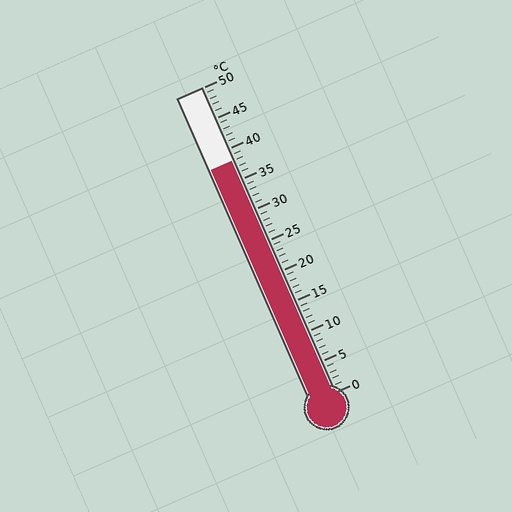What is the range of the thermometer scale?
The thermometer scale ranges from 0°C to 50°C.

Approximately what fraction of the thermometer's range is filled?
The thermometer is filled to approximately 75% of its range.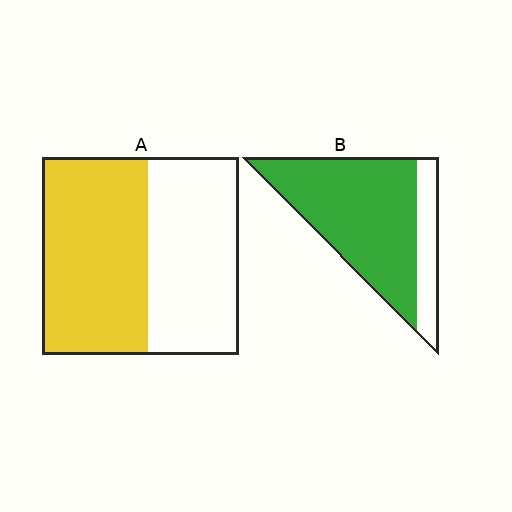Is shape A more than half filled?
Roughly half.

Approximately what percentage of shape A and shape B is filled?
A is approximately 55% and B is approximately 80%.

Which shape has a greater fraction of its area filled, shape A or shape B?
Shape B.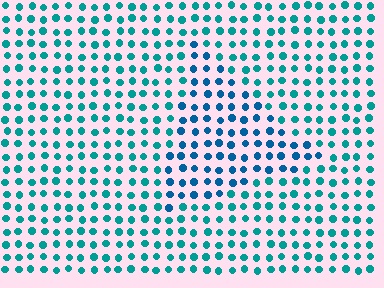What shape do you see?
I see a triangle.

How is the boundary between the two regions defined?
The boundary is defined purely by a slight shift in hue (about 26 degrees). Spacing, size, and orientation are identical on both sides.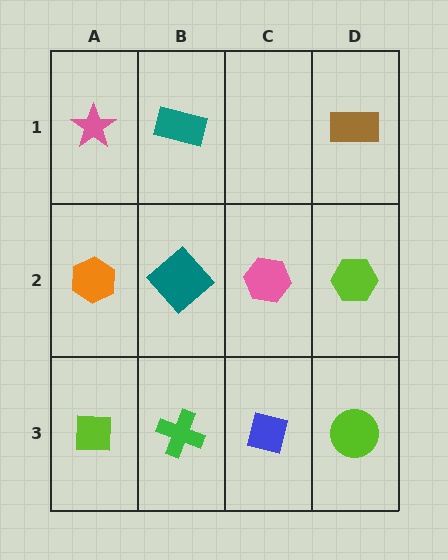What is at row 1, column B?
A teal rectangle.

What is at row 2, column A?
An orange hexagon.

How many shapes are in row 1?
3 shapes.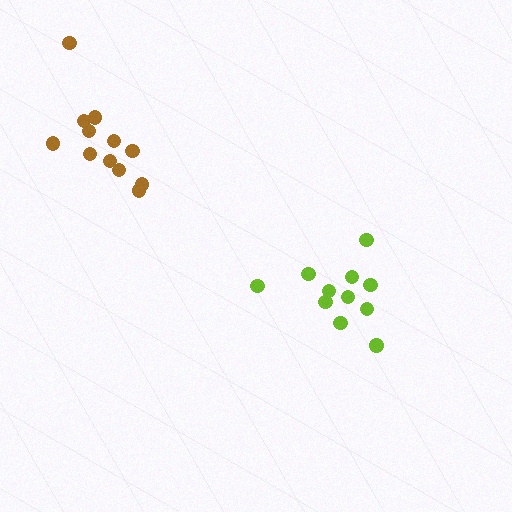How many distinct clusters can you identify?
There are 2 distinct clusters.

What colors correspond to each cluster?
The clusters are colored: lime, brown.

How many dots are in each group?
Group 1: 11 dots, Group 2: 12 dots (23 total).